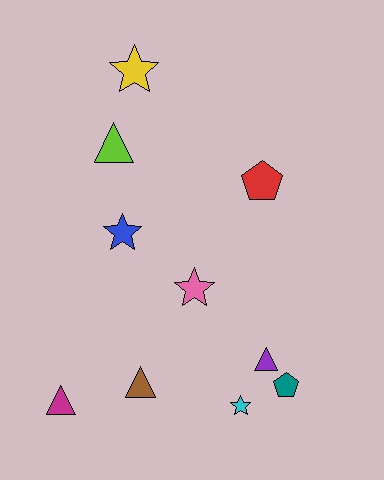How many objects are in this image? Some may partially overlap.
There are 10 objects.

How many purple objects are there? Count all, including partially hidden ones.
There is 1 purple object.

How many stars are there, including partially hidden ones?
There are 4 stars.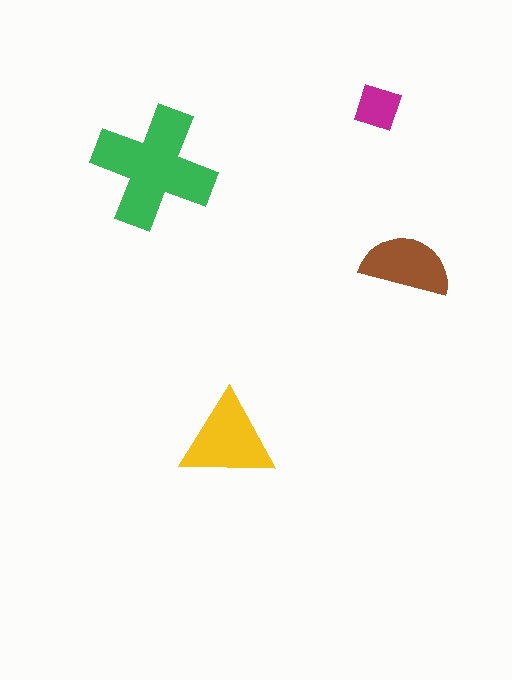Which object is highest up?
The magenta square is topmost.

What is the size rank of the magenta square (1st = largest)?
4th.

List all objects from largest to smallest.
The green cross, the yellow triangle, the brown semicircle, the magenta square.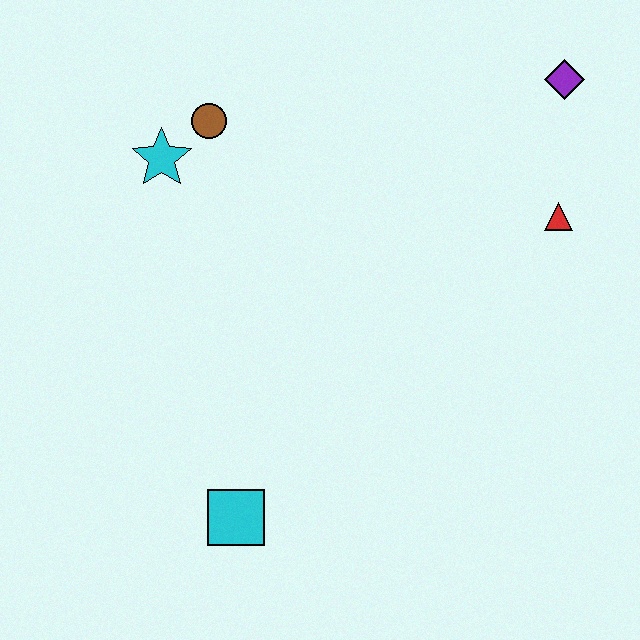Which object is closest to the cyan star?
The brown circle is closest to the cyan star.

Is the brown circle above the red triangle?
Yes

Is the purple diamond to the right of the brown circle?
Yes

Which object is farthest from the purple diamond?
The cyan square is farthest from the purple diamond.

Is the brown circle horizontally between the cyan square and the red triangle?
No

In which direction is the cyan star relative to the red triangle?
The cyan star is to the left of the red triangle.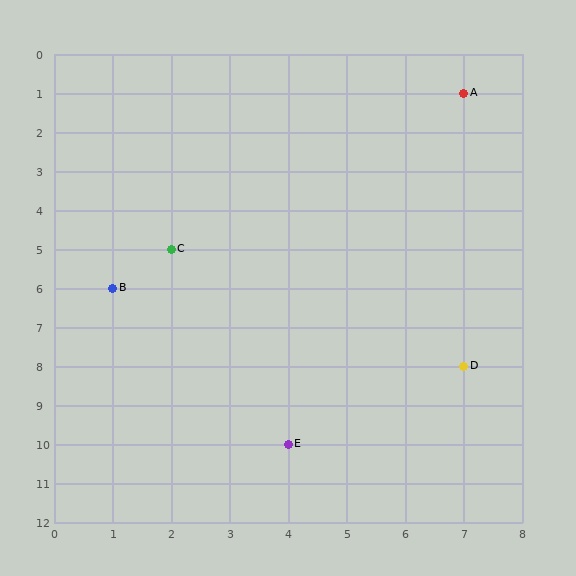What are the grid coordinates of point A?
Point A is at grid coordinates (7, 1).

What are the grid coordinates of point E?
Point E is at grid coordinates (4, 10).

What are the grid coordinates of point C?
Point C is at grid coordinates (2, 5).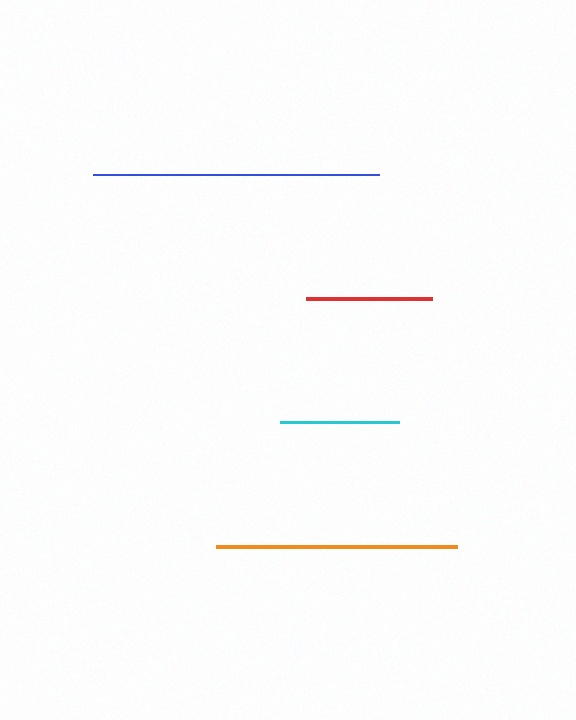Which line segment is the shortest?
The cyan line is the shortest at approximately 119 pixels.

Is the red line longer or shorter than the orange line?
The orange line is longer than the red line.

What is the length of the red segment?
The red segment is approximately 126 pixels long.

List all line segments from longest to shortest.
From longest to shortest: blue, orange, red, cyan.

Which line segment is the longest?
The blue line is the longest at approximately 285 pixels.